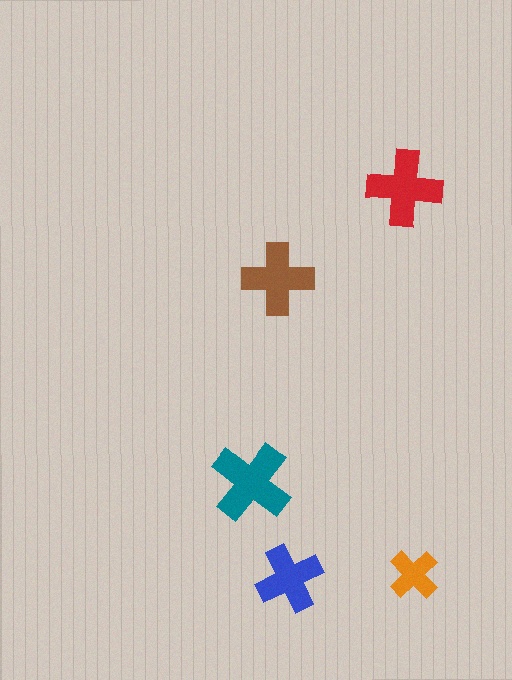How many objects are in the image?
There are 5 objects in the image.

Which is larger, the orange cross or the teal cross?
The teal one.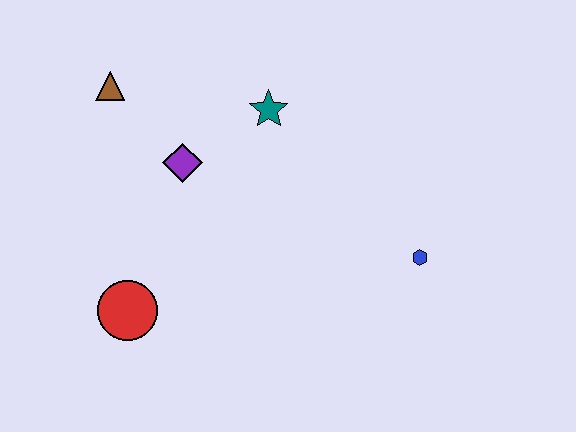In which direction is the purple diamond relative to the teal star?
The purple diamond is to the left of the teal star.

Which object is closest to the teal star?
The purple diamond is closest to the teal star.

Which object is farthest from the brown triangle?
The blue hexagon is farthest from the brown triangle.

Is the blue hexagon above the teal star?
No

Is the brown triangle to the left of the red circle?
Yes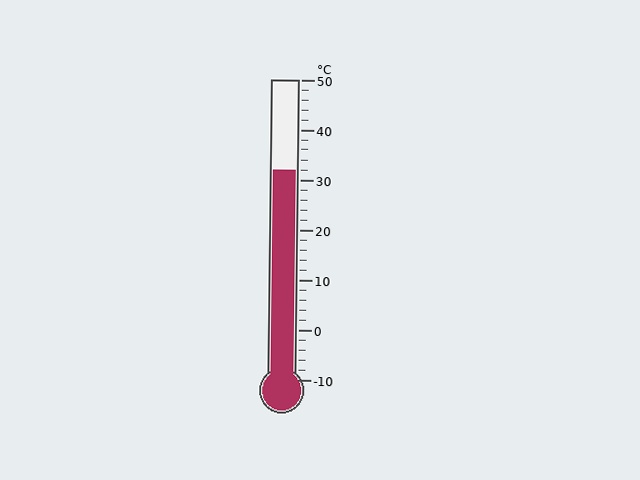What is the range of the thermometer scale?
The thermometer scale ranges from -10°C to 50°C.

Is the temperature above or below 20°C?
The temperature is above 20°C.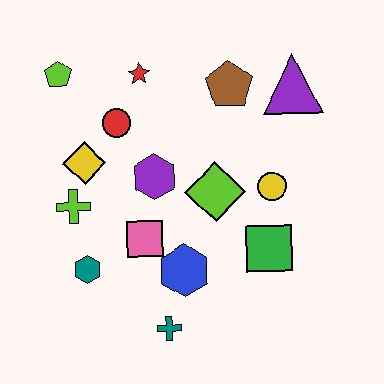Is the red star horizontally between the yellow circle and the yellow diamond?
Yes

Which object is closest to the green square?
The yellow circle is closest to the green square.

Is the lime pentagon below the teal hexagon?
No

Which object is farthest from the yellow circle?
The lime pentagon is farthest from the yellow circle.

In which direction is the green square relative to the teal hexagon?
The green square is to the right of the teal hexagon.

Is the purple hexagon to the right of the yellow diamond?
Yes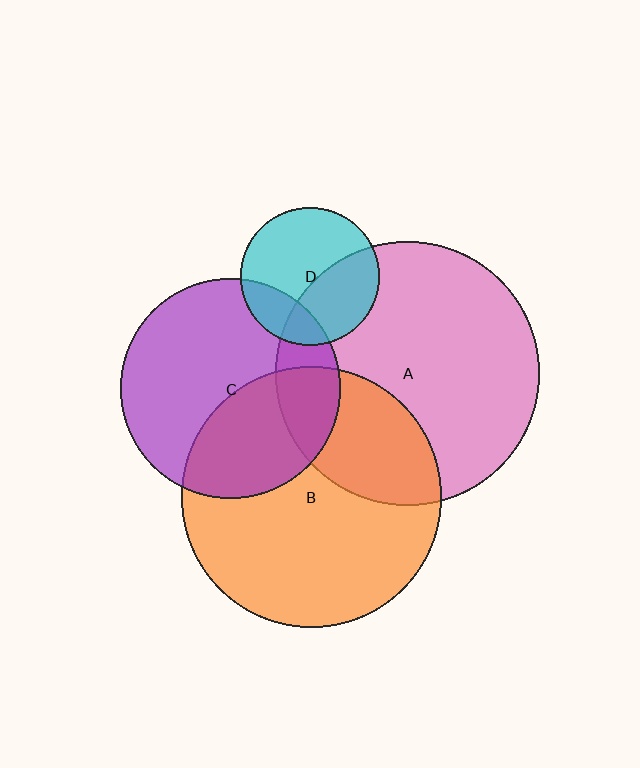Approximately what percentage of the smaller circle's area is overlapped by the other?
Approximately 40%.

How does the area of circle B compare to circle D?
Approximately 3.5 times.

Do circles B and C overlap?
Yes.